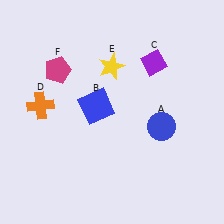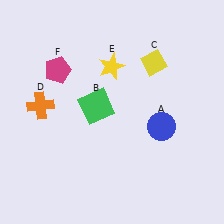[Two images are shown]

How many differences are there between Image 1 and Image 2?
There are 2 differences between the two images.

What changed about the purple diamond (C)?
In Image 1, C is purple. In Image 2, it changed to yellow.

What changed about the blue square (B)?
In Image 1, B is blue. In Image 2, it changed to green.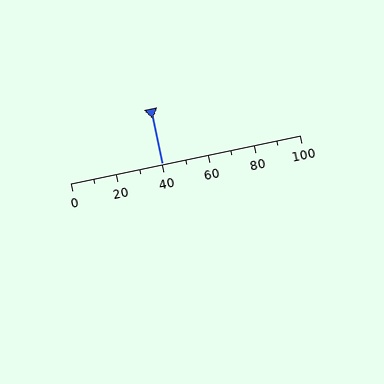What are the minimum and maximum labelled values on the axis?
The axis runs from 0 to 100.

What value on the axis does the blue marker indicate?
The marker indicates approximately 40.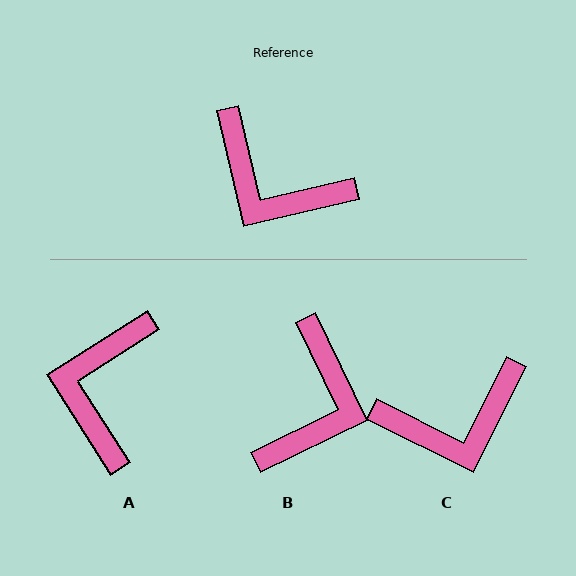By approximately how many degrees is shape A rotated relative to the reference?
Approximately 71 degrees clockwise.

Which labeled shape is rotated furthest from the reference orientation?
B, about 103 degrees away.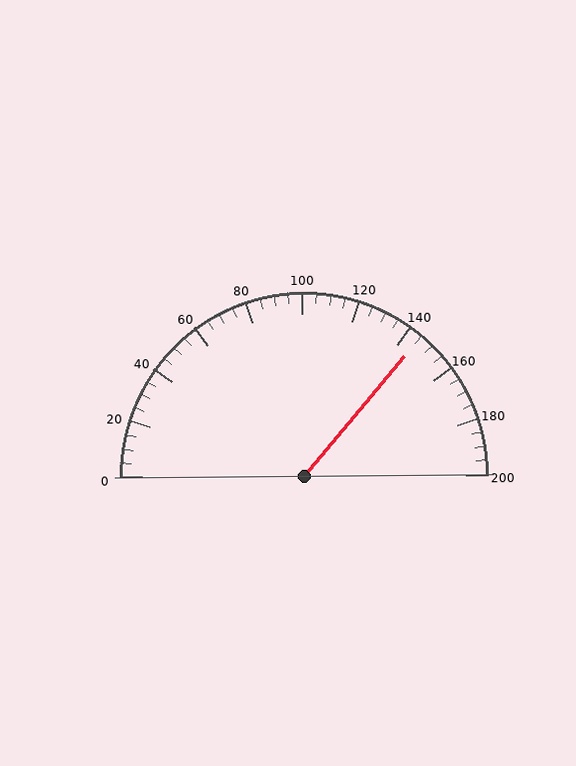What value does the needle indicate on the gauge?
The needle indicates approximately 145.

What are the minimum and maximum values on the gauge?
The gauge ranges from 0 to 200.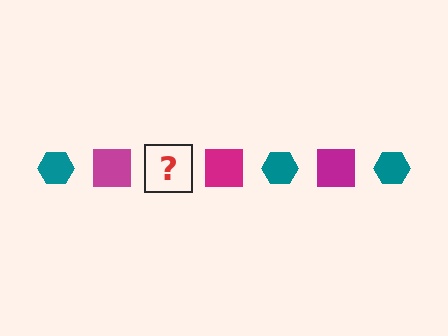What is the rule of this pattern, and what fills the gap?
The rule is that the pattern alternates between teal hexagon and magenta square. The gap should be filled with a teal hexagon.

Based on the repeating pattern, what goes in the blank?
The blank should be a teal hexagon.